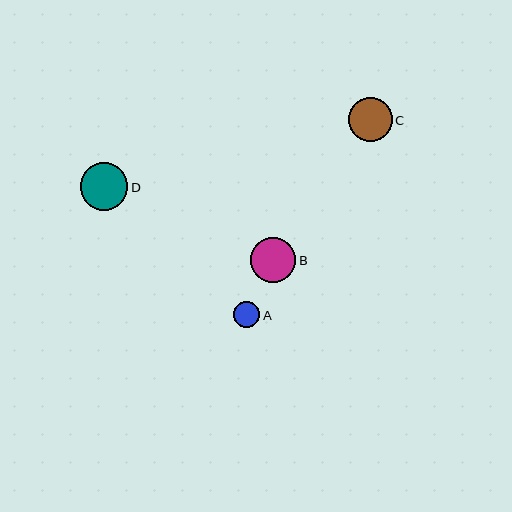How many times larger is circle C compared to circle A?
Circle C is approximately 1.7 times the size of circle A.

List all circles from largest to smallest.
From largest to smallest: D, B, C, A.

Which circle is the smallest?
Circle A is the smallest with a size of approximately 26 pixels.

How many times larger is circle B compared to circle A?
Circle B is approximately 1.7 times the size of circle A.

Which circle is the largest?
Circle D is the largest with a size of approximately 48 pixels.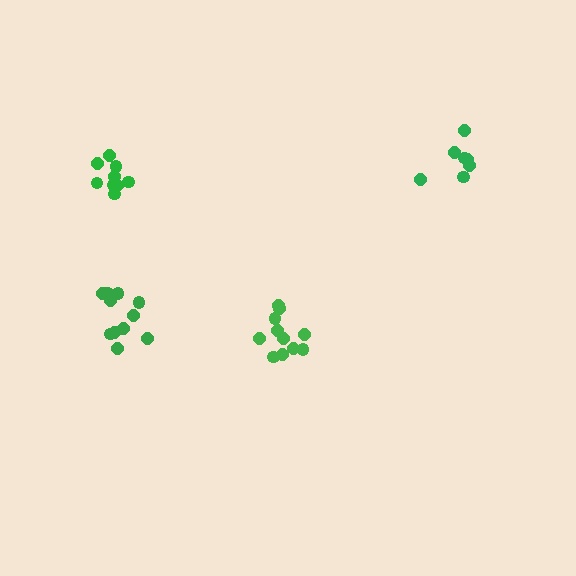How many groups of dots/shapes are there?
There are 4 groups.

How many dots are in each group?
Group 1: 11 dots, Group 2: 11 dots, Group 3: 9 dots, Group 4: 7 dots (38 total).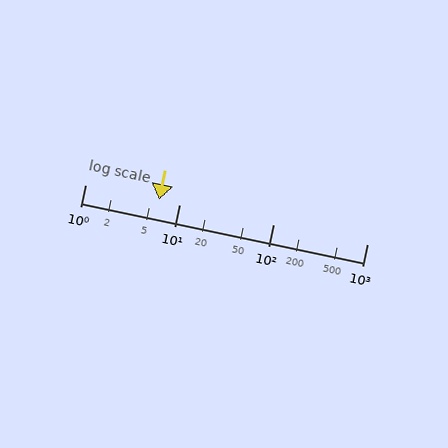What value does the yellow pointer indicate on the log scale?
The pointer indicates approximately 6.1.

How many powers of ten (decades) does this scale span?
The scale spans 3 decades, from 1 to 1000.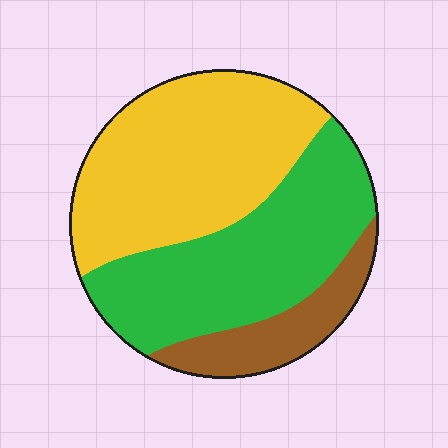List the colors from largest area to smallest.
From largest to smallest: yellow, green, brown.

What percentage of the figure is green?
Green covers roughly 40% of the figure.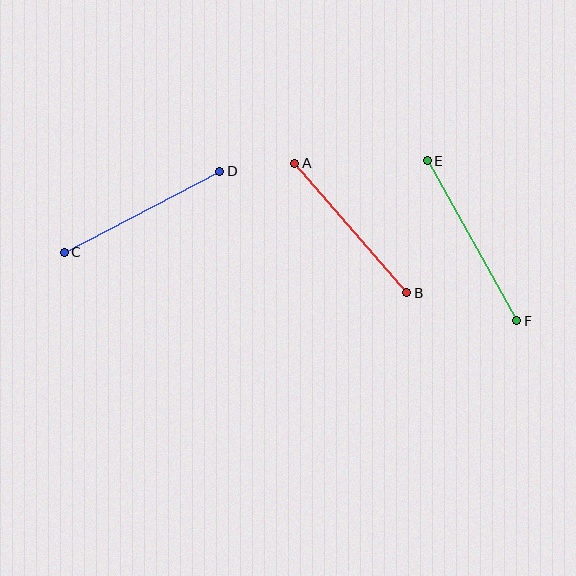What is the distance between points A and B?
The distance is approximately 171 pixels.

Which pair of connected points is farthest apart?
Points E and F are farthest apart.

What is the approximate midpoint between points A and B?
The midpoint is at approximately (351, 228) pixels.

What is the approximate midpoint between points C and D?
The midpoint is at approximately (142, 212) pixels.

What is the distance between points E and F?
The distance is approximately 183 pixels.